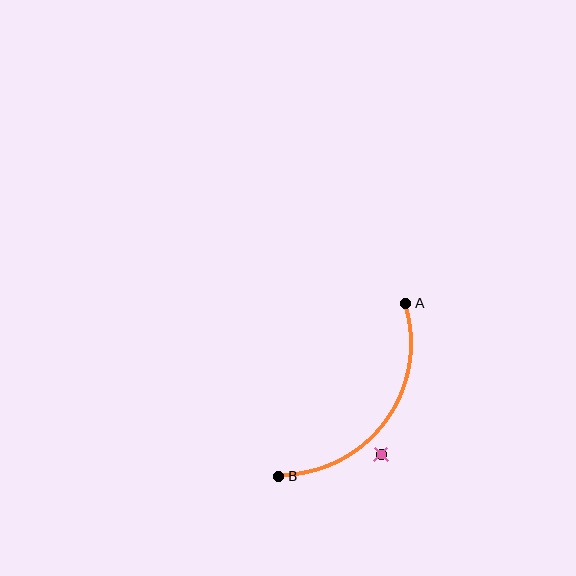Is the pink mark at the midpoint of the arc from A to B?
No — the pink mark does not lie on the arc at all. It sits slightly outside the curve.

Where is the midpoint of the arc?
The arc midpoint is the point on the curve farthest from the straight line joining A and B. It sits below and to the right of that line.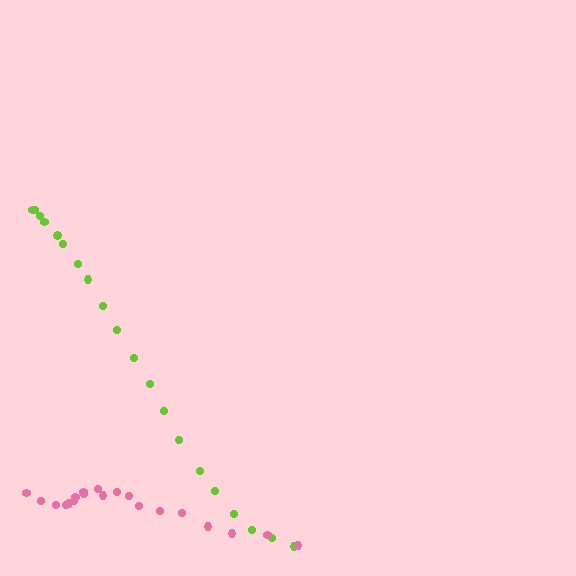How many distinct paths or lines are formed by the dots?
There are 2 distinct paths.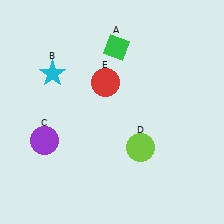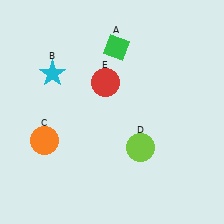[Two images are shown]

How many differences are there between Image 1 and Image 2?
There is 1 difference between the two images.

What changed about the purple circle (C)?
In Image 1, C is purple. In Image 2, it changed to orange.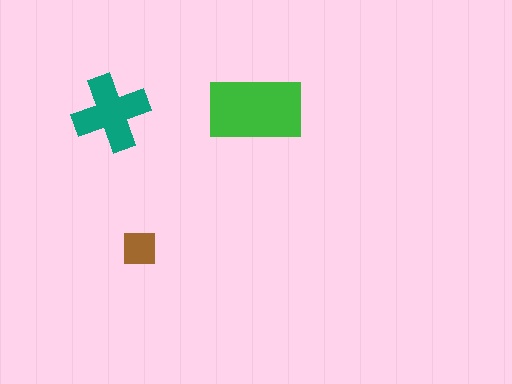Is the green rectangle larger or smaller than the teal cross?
Larger.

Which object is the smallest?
The brown square.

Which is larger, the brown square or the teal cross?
The teal cross.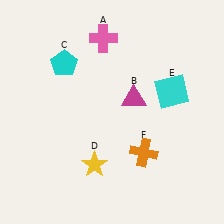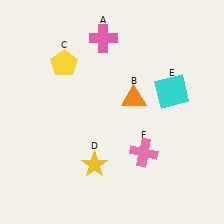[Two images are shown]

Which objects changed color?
B changed from magenta to orange. C changed from cyan to yellow. F changed from orange to pink.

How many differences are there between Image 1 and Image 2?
There are 3 differences between the two images.